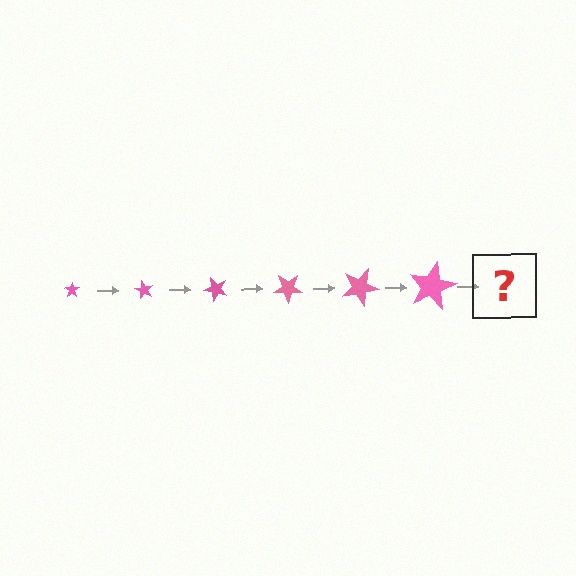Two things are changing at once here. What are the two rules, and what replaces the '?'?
The two rules are that the star grows larger each step and it rotates 60 degrees each step. The '?' should be a star, larger than the previous one and rotated 360 degrees from the start.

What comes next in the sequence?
The next element should be a star, larger than the previous one and rotated 360 degrees from the start.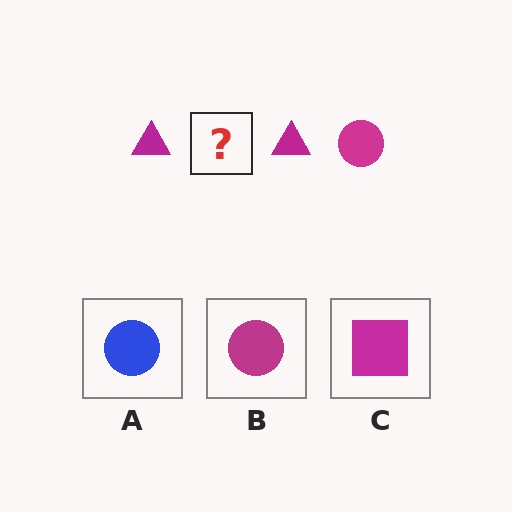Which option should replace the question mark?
Option B.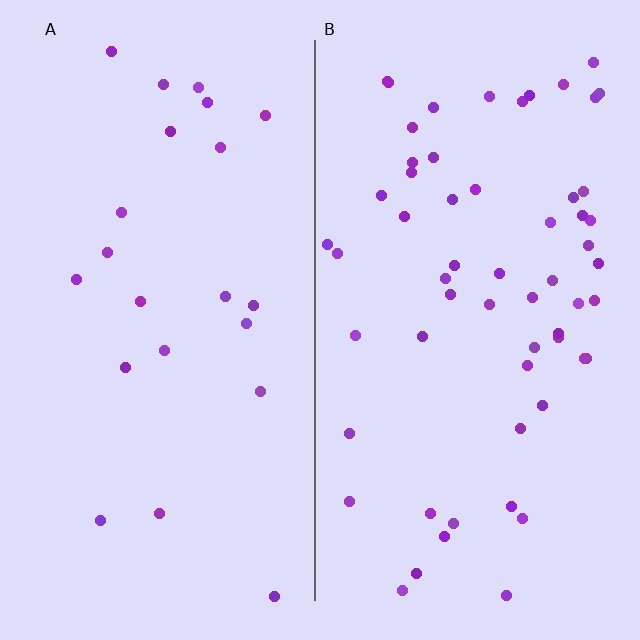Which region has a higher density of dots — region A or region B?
B (the right).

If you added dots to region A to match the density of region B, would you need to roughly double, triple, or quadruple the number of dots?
Approximately triple.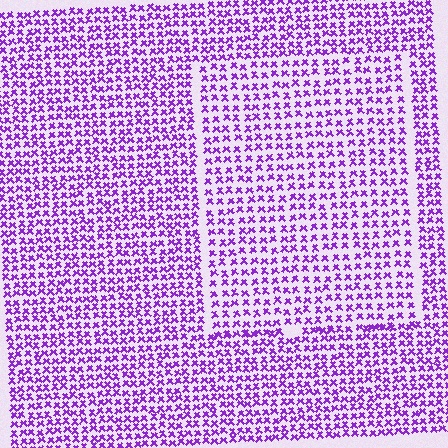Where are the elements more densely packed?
The elements are more densely packed outside the rectangle boundary.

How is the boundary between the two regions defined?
The boundary is defined by a change in element density (approximately 1.4x ratio). All elements are the same color, size, and shape.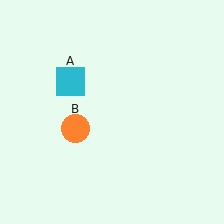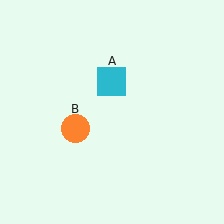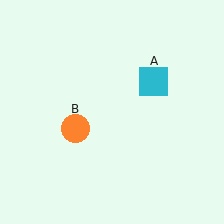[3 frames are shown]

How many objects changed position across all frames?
1 object changed position: cyan square (object A).